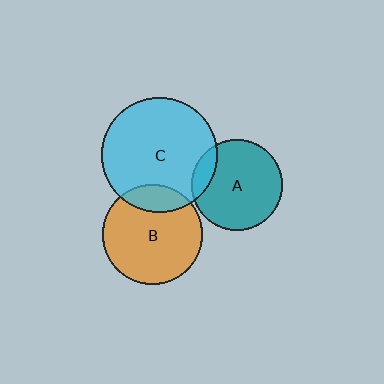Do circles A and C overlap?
Yes.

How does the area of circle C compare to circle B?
Approximately 1.3 times.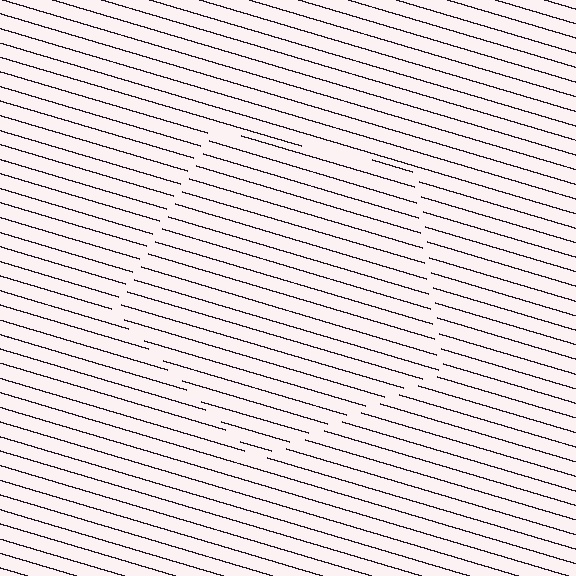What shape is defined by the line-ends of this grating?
An illusory pentagon. The interior of the shape contains the same grating, shifted by half a period — the contour is defined by the phase discontinuity where line-ends from the inner and outer gratings abut.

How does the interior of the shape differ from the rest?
The interior of the shape contains the same grating, shifted by half a period — the contour is defined by the phase discontinuity where line-ends from the inner and outer gratings abut.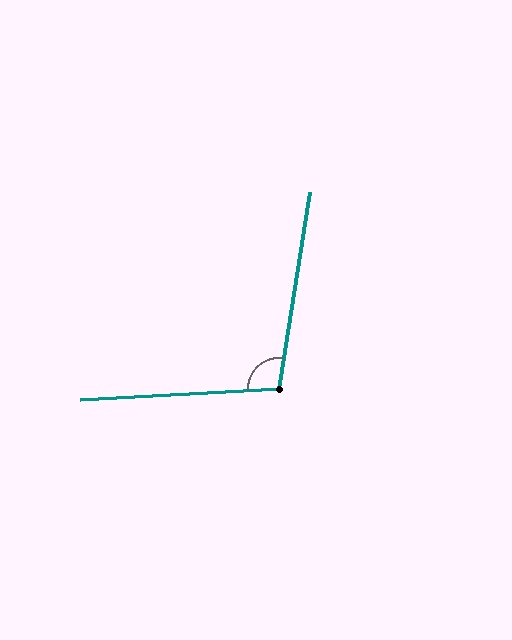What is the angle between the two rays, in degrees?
Approximately 102 degrees.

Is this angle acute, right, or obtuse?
It is obtuse.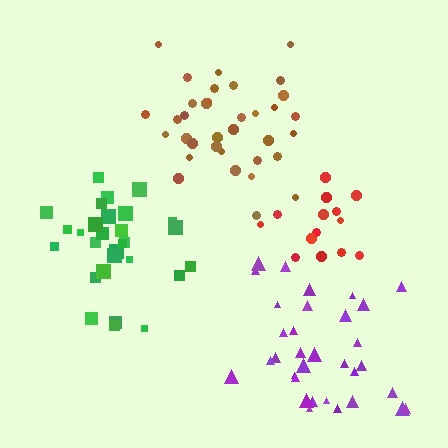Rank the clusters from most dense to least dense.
brown, green, purple, red.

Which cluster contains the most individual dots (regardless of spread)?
Brown (35).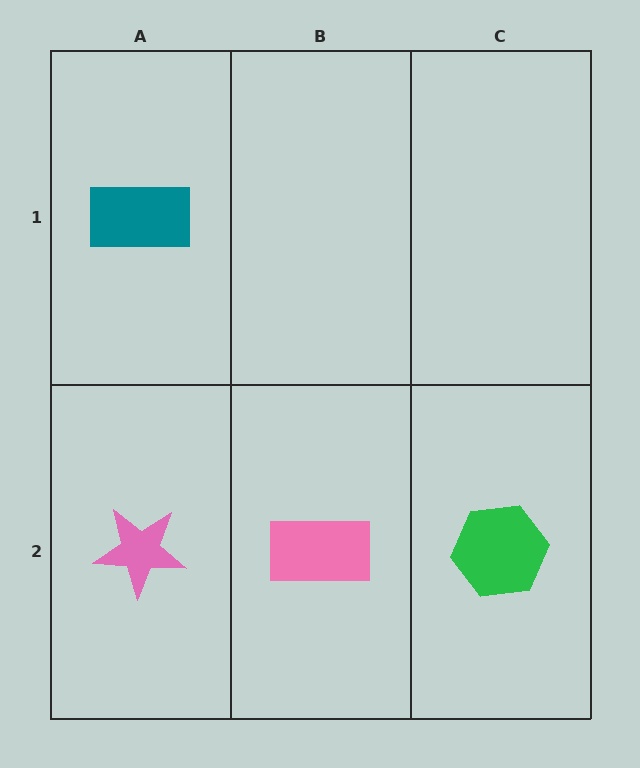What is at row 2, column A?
A pink star.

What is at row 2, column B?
A pink rectangle.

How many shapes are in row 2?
3 shapes.